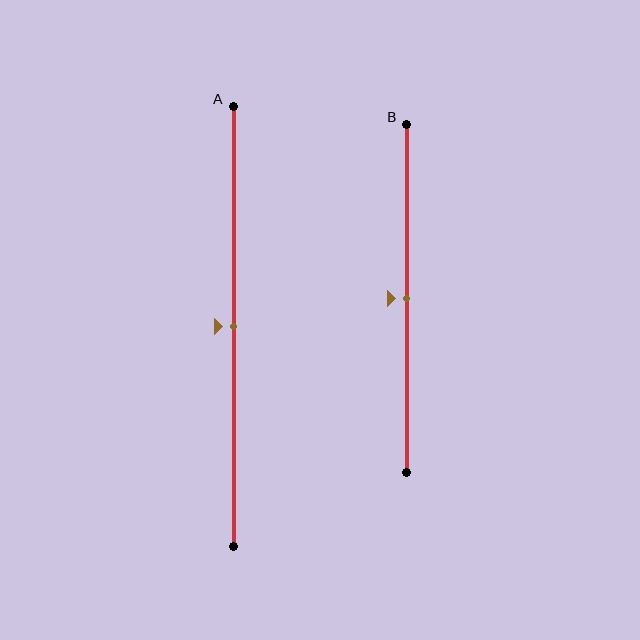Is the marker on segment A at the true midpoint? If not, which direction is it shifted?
Yes, the marker on segment A is at the true midpoint.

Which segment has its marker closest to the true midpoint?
Segment A has its marker closest to the true midpoint.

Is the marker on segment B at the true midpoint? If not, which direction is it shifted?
Yes, the marker on segment B is at the true midpoint.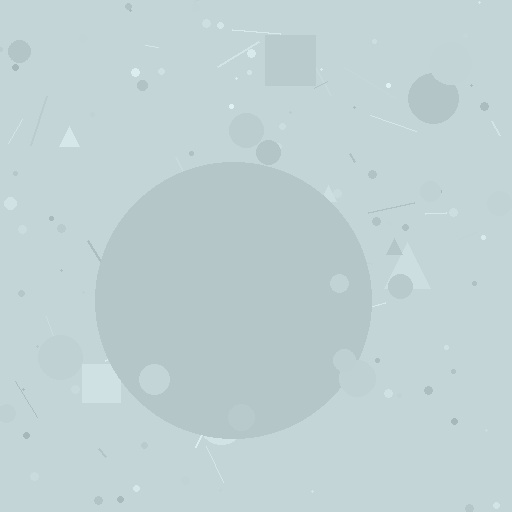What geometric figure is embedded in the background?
A circle is embedded in the background.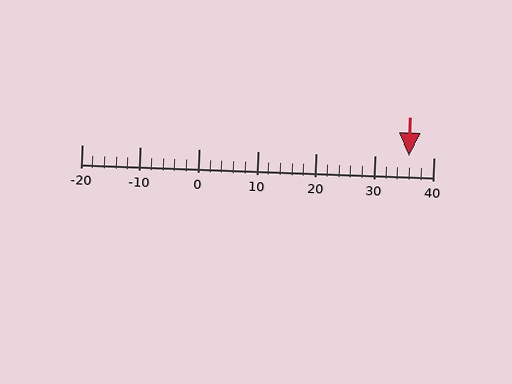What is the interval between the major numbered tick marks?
The major tick marks are spaced 10 units apart.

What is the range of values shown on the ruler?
The ruler shows values from -20 to 40.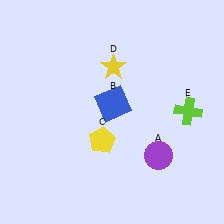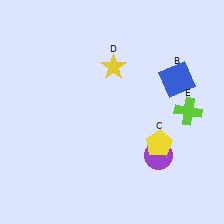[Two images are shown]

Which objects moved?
The objects that moved are: the blue square (B), the yellow pentagon (C).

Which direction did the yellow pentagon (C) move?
The yellow pentagon (C) moved right.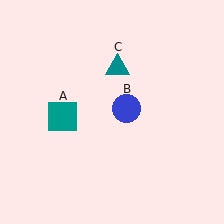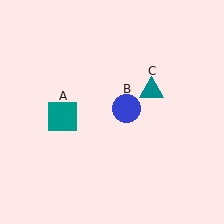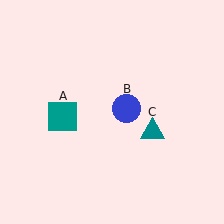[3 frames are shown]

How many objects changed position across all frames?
1 object changed position: teal triangle (object C).